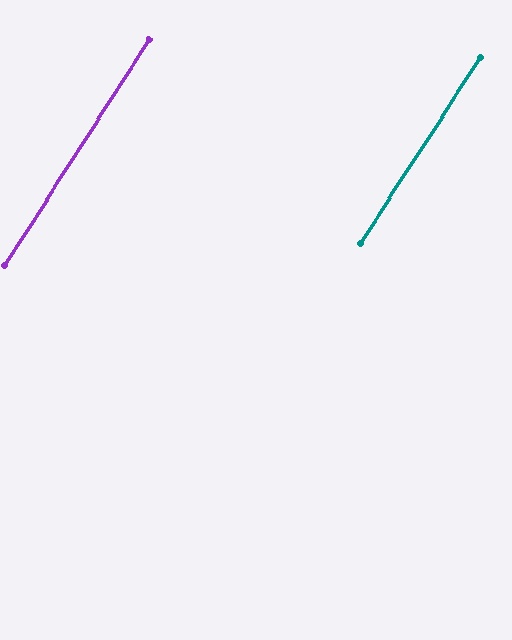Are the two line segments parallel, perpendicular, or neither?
Parallel — their directions differ by only 0.2°.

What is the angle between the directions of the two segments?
Approximately 0 degrees.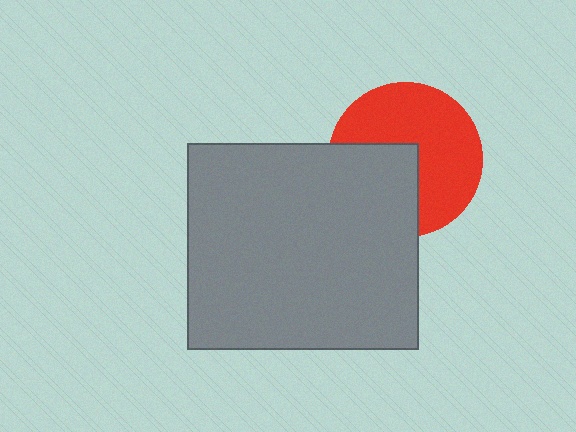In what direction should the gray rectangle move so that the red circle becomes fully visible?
The gray rectangle should move toward the lower-left. That is the shortest direction to clear the overlap and leave the red circle fully visible.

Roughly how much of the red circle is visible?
About half of it is visible (roughly 62%).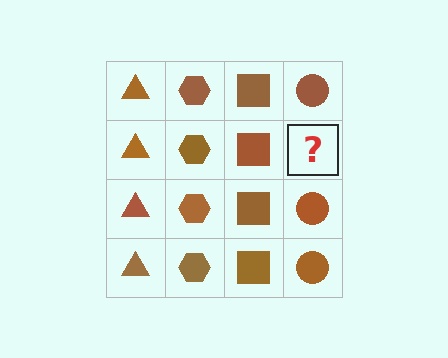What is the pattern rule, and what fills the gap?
The rule is that each column has a consistent shape. The gap should be filled with a brown circle.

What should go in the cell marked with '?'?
The missing cell should contain a brown circle.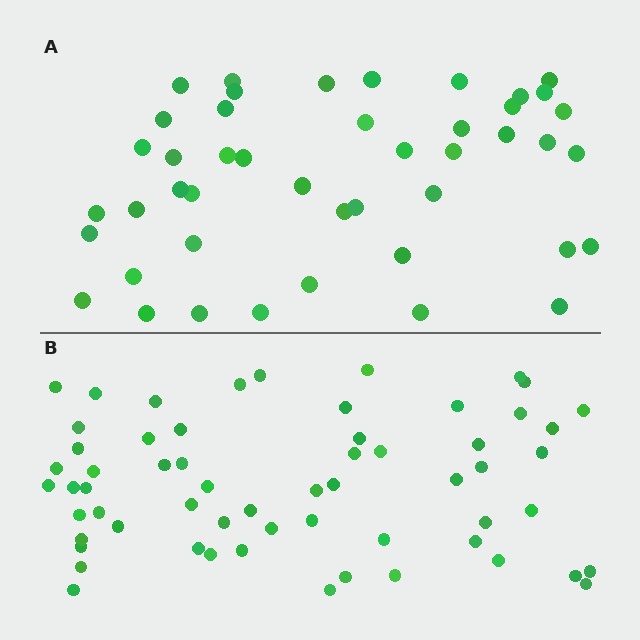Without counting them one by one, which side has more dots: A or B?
Region B (the bottom region) has more dots.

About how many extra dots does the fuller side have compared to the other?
Region B has approximately 15 more dots than region A.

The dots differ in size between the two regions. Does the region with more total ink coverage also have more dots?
No. Region A has more total ink coverage because its dots are larger, but region B actually contains more individual dots. Total area can be misleading — the number of items is what matters here.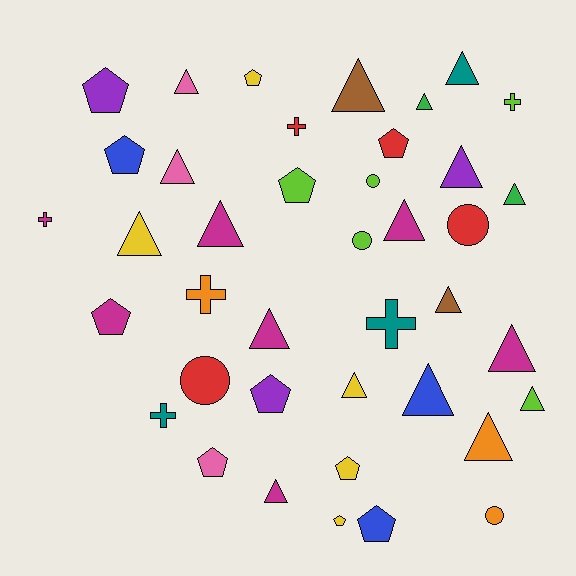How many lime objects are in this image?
There are 5 lime objects.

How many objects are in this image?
There are 40 objects.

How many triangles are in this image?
There are 18 triangles.